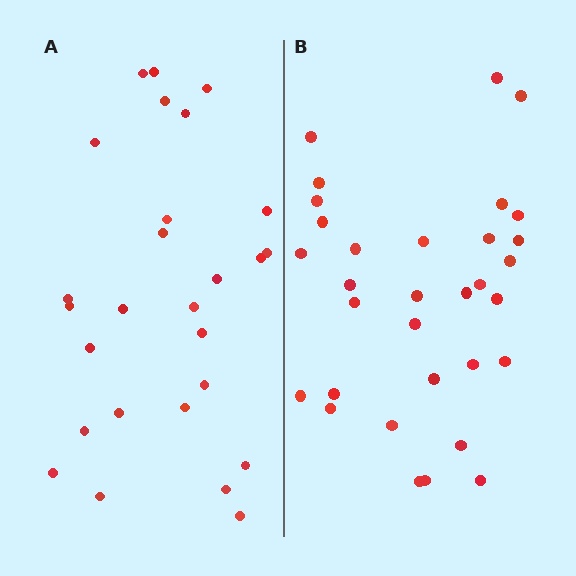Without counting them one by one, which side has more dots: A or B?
Region B (the right region) has more dots.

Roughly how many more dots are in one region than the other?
Region B has about 5 more dots than region A.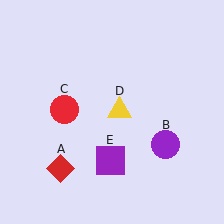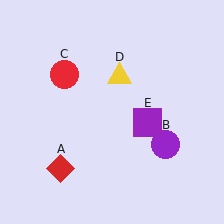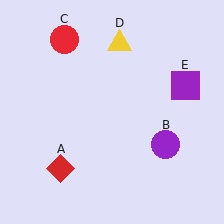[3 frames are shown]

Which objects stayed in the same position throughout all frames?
Red diamond (object A) and purple circle (object B) remained stationary.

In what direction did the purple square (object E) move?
The purple square (object E) moved up and to the right.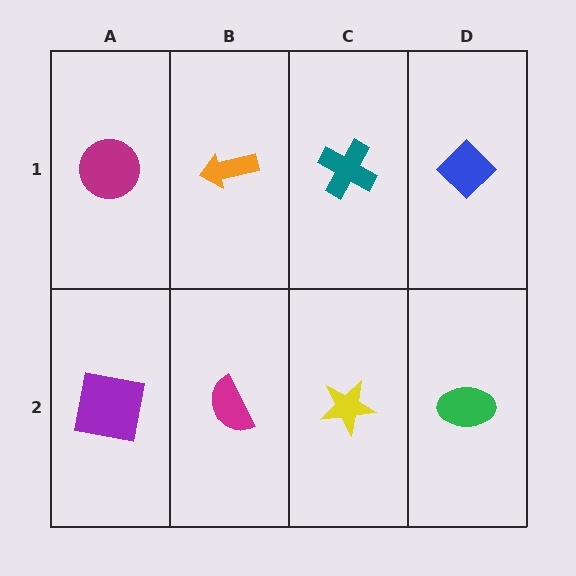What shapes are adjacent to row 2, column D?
A blue diamond (row 1, column D), a yellow star (row 2, column C).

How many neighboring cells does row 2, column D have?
2.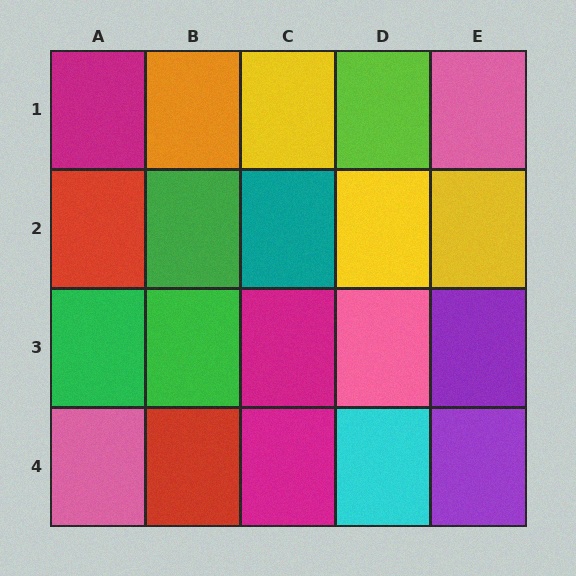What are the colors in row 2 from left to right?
Red, green, teal, yellow, yellow.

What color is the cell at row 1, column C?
Yellow.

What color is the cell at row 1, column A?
Magenta.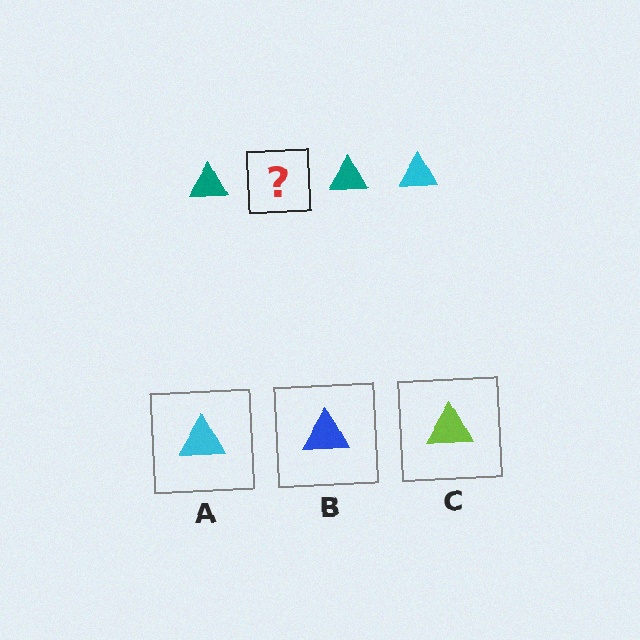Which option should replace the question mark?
Option A.